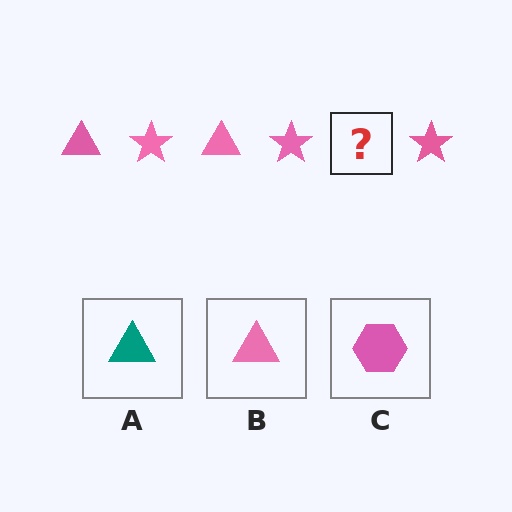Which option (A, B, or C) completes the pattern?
B.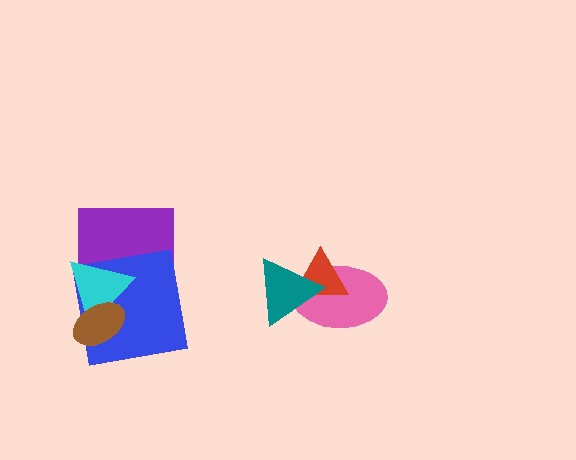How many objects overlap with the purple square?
2 objects overlap with the purple square.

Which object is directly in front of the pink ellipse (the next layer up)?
The red triangle is directly in front of the pink ellipse.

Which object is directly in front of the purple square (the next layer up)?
The blue square is directly in front of the purple square.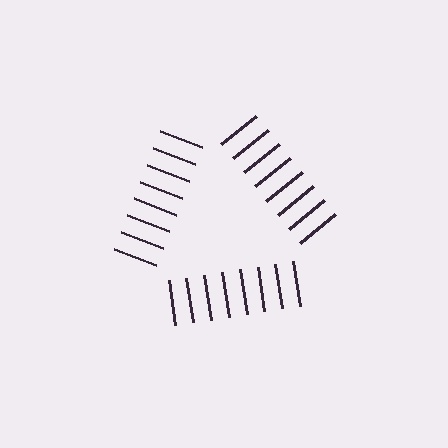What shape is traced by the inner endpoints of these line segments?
An illusory triangle — the line segments terminate on its edges but no continuous stroke is drawn.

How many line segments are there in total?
24 — 8 along each of the 3 edges.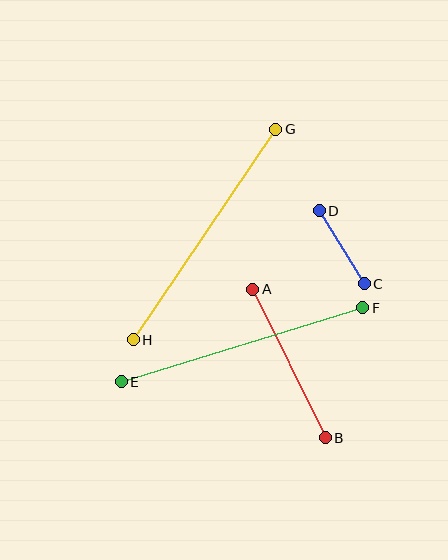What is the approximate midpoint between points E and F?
The midpoint is at approximately (242, 345) pixels.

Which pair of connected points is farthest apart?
Points G and H are farthest apart.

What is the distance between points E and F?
The distance is approximately 252 pixels.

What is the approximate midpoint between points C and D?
The midpoint is at approximately (342, 247) pixels.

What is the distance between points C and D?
The distance is approximately 86 pixels.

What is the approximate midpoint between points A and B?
The midpoint is at approximately (289, 363) pixels.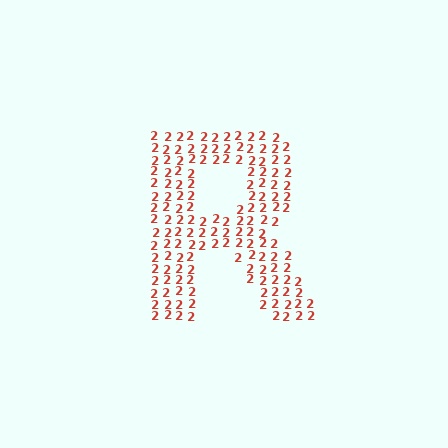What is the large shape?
The large shape is the letter R.